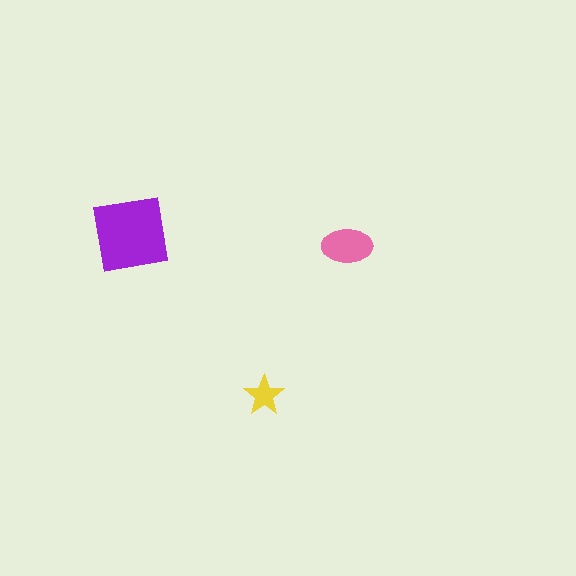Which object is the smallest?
The yellow star.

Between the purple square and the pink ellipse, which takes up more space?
The purple square.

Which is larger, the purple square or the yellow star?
The purple square.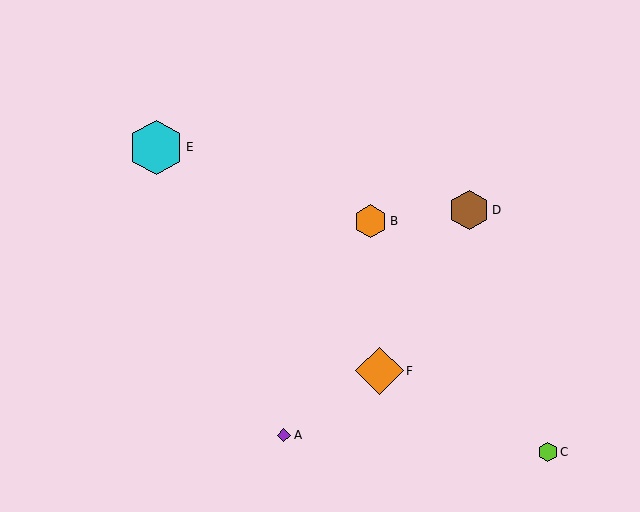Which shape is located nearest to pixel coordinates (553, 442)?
The lime hexagon (labeled C) at (548, 452) is nearest to that location.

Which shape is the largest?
The cyan hexagon (labeled E) is the largest.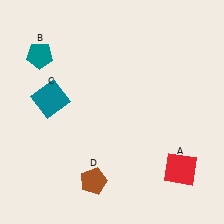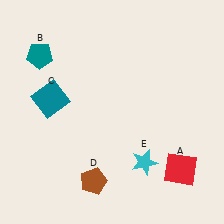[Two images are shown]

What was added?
A cyan star (E) was added in Image 2.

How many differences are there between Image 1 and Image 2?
There is 1 difference between the two images.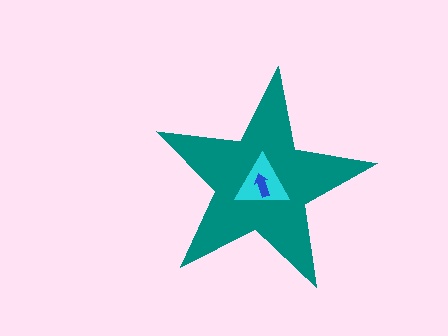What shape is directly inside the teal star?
The cyan triangle.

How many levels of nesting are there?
3.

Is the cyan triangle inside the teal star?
Yes.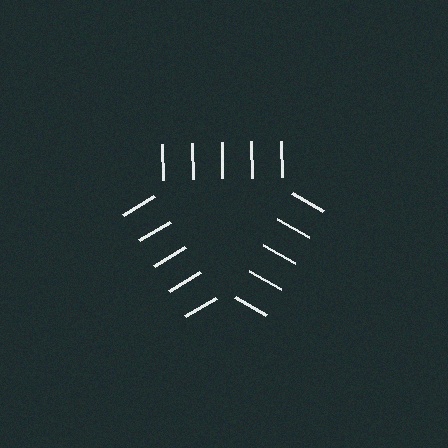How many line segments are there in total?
15 — 5 along each of the 3 edges.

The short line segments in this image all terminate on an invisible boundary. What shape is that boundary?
An illusory triangle — the line segments terminate on its edges but no continuous stroke is drawn.